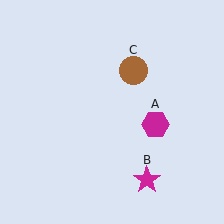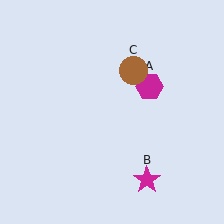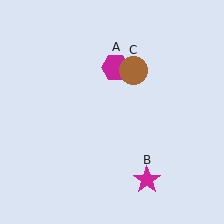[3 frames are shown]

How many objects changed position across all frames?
1 object changed position: magenta hexagon (object A).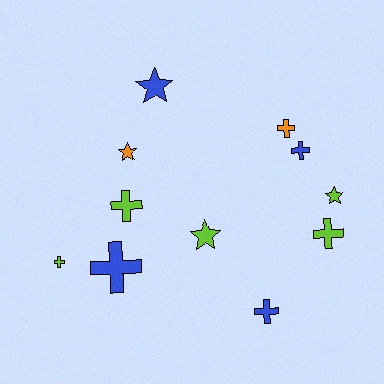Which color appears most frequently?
Lime, with 5 objects.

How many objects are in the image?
There are 11 objects.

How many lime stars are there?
There are 2 lime stars.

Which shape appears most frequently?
Cross, with 7 objects.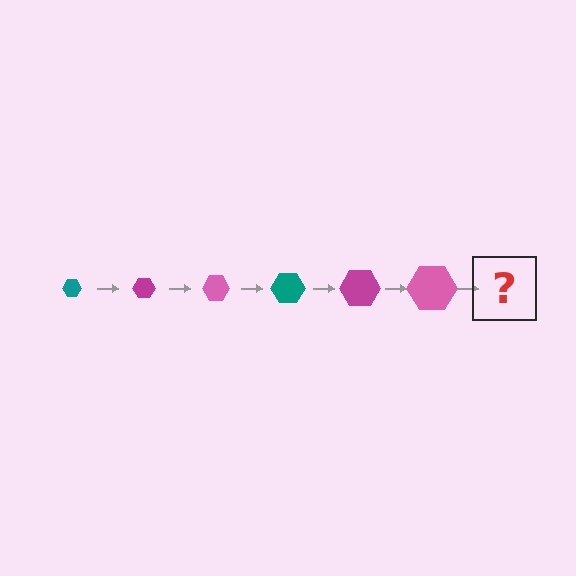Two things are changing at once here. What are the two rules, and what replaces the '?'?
The two rules are that the hexagon grows larger each step and the color cycles through teal, magenta, and pink. The '?' should be a teal hexagon, larger than the previous one.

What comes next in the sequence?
The next element should be a teal hexagon, larger than the previous one.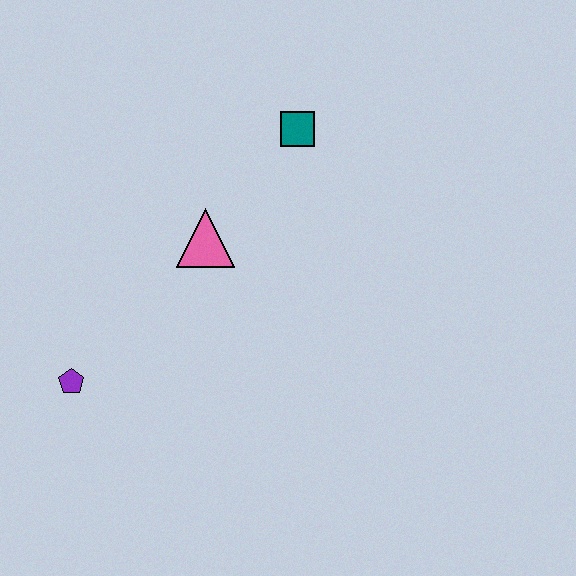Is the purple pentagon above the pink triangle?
No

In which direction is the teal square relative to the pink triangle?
The teal square is above the pink triangle.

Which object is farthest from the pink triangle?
The purple pentagon is farthest from the pink triangle.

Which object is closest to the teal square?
The pink triangle is closest to the teal square.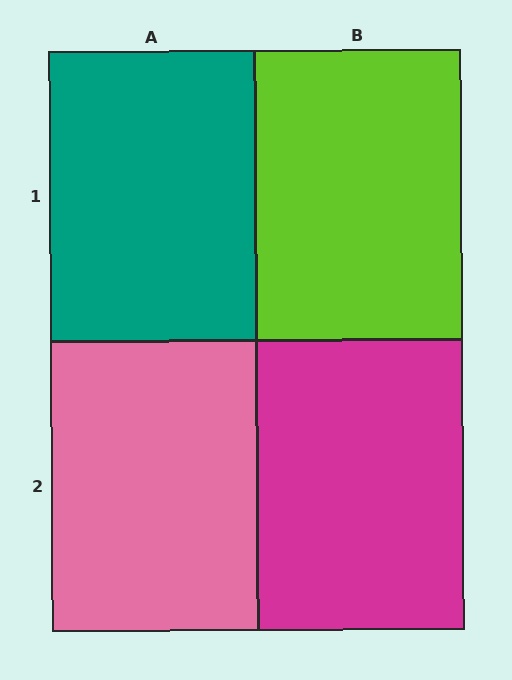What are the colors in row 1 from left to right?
Teal, lime.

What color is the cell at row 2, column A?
Pink.